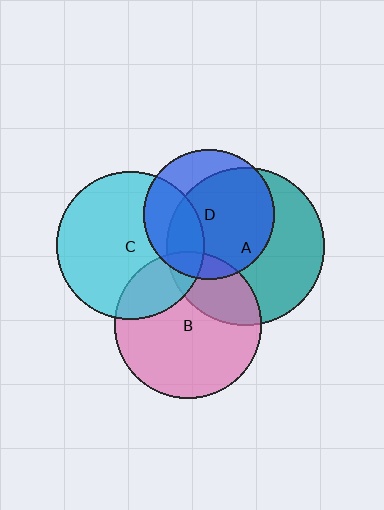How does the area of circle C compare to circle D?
Approximately 1.3 times.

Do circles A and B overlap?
Yes.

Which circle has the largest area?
Circle A (teal).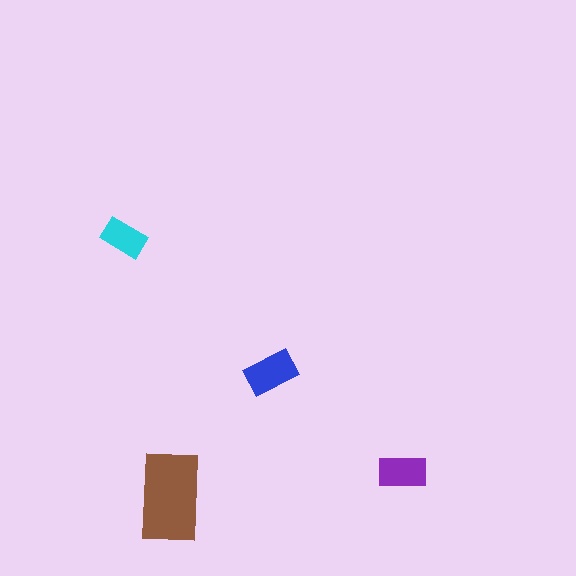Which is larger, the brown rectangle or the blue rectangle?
The brown one.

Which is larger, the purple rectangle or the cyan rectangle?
The purple one.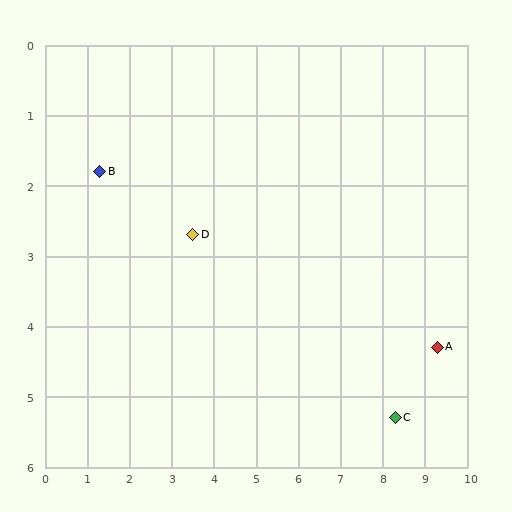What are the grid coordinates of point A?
Point A is at approximately (9.3, 4.3).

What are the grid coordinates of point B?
Point B is at approximately (1.3, 1.8).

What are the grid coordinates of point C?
Point C is at approximately (8.3, 5.3).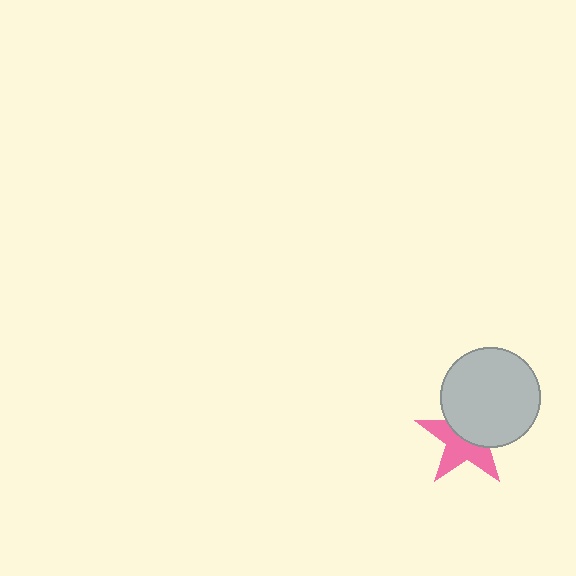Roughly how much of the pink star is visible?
About half of it is visible (roughly 51%).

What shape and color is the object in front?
The object in front is a light gray circle.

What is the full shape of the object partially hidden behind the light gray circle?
The partially hidden object is a pink star.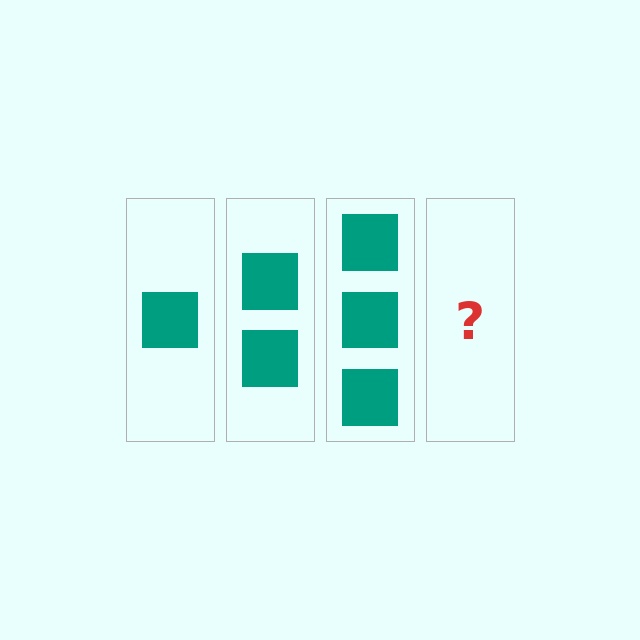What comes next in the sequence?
The next element should be 4 squares.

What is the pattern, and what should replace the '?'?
The pattern is that each step adds one more square. The '?' should be 4 squares.